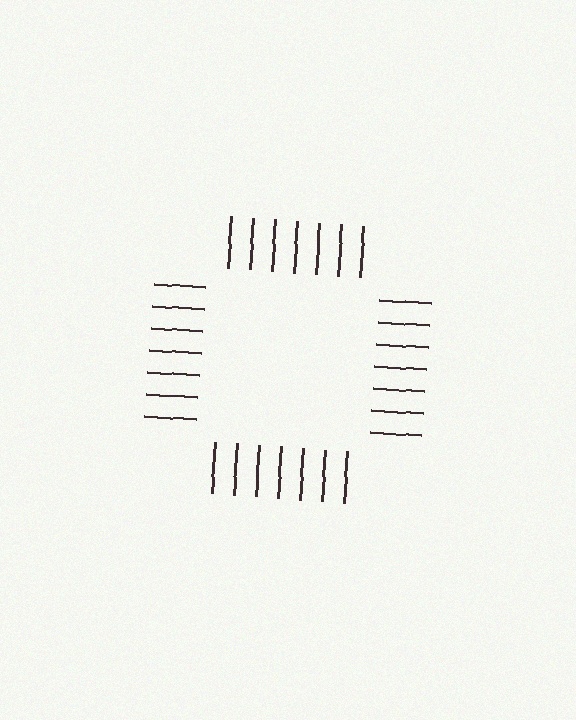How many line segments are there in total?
28 — 7 along each of the 4 edges.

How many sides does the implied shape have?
4 sides — the line-ends trace a square.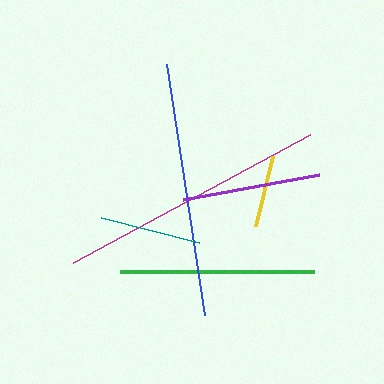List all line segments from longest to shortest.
From longest to shortest: magenta, blue, green, purple, teal, yellow.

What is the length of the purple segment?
The purple segment is approximately 138 pixels long.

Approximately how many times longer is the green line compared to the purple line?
The green line is approximately 1.4 times the length of the purple line.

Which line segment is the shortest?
The yellow line is the shortest at approximately 73 pixels.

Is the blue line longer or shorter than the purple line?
The blue line is longer than the purple line.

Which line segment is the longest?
The magenta line is the longest at approximately 269 pixels.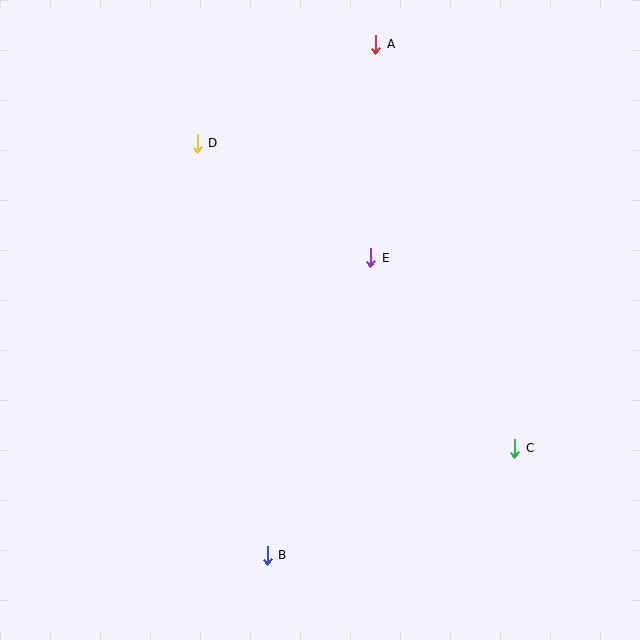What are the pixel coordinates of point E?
Point E is at (371, 258).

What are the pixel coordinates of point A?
Point A is at (376, 44).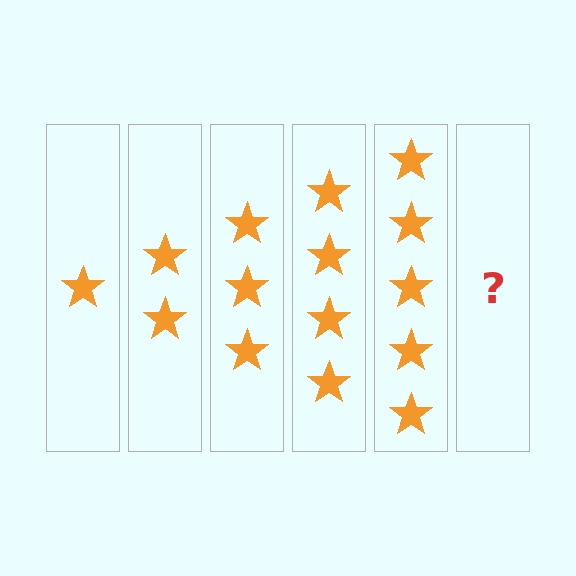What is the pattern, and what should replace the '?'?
The pattern is that each step adds one more star. The '?' should be 6 stars.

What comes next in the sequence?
The next element should be 6 stars.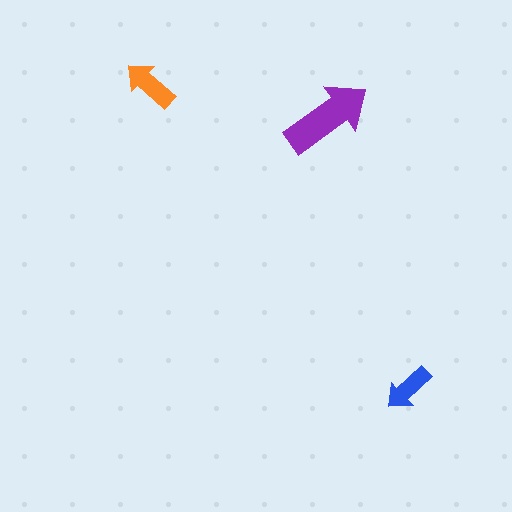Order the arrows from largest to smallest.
the purple one, the orange one, the blue one.